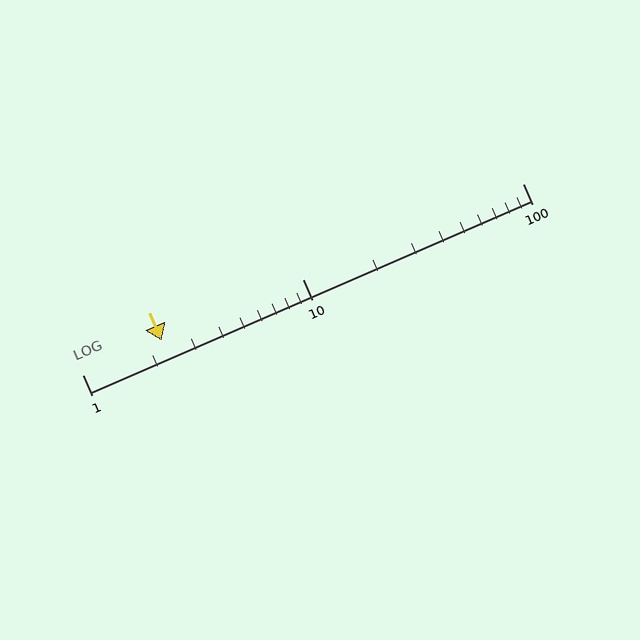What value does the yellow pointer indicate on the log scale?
The pointer indicates approximately 2.3.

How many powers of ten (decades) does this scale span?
The scale spans 2 decades, from 1 to 100.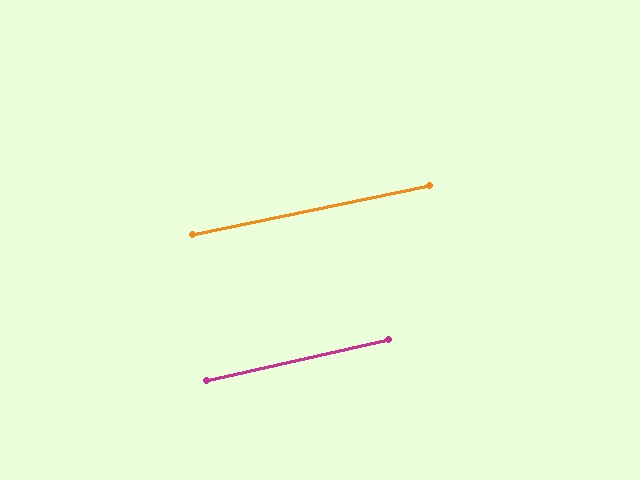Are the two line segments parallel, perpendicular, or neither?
Parallel — their directions differ by only 1.3°.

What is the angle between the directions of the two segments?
Approximately 1 degree.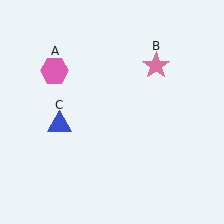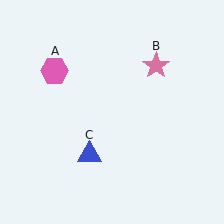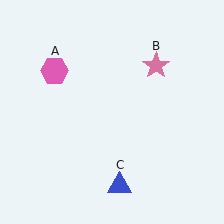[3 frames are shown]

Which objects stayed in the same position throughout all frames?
Pink hexagon (object A) and pink star (object B) remained stationary.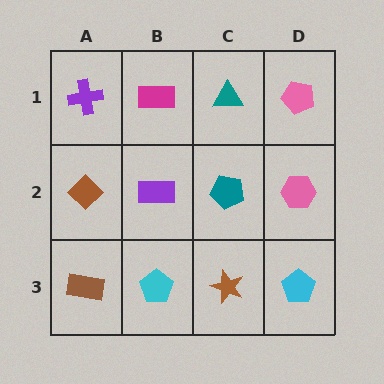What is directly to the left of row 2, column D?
A teal pentagon.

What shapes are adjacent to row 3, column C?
A teal pentagon (row 2, column C), a cyan pentagon (row 3, column B), a cyan pentagon (row 3, column D).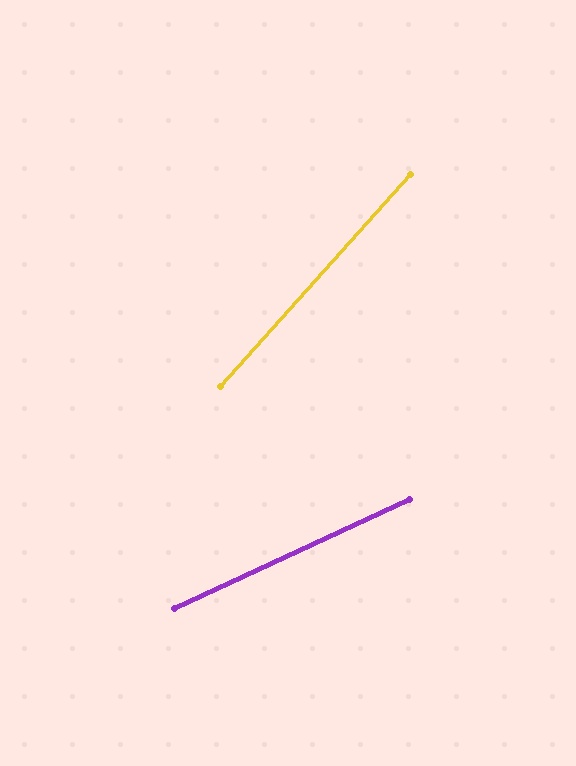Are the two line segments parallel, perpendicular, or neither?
Neither parallel nor perpendicular — they differ by about 23°.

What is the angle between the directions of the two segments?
Approximately 23 degrees.